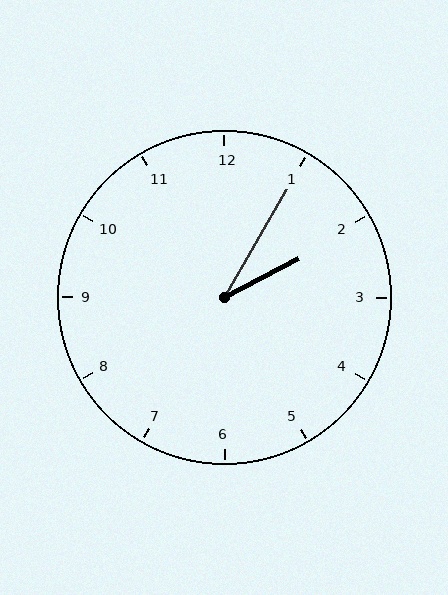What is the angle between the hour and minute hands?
Approximately 32 degrees.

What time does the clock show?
2:05.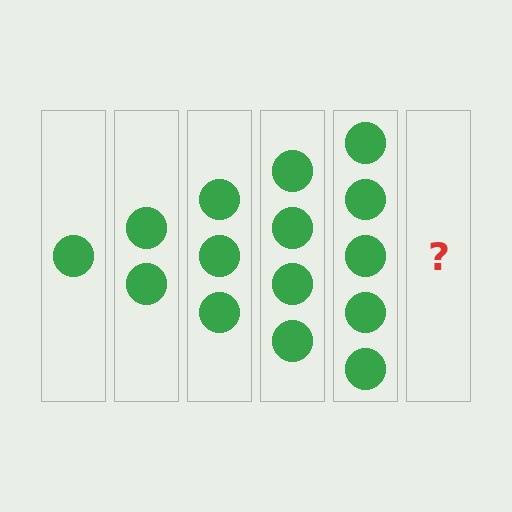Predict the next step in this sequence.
The next step is 6 circles.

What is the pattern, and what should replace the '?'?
The pattern is that each step adds one more circle. The '?' should be 6 circles.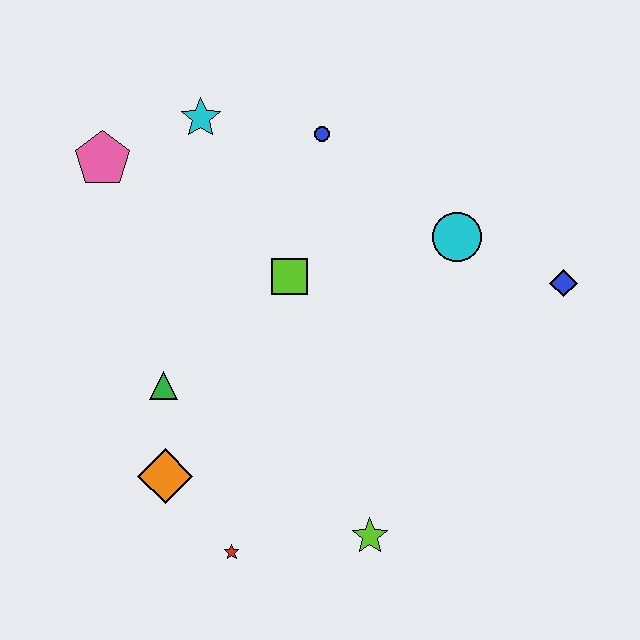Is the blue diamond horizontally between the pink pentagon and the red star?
No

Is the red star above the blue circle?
No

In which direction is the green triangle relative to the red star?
The green triangle is above the red star.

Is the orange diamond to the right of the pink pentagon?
Yes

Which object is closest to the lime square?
The blue circle is closest to the lime square.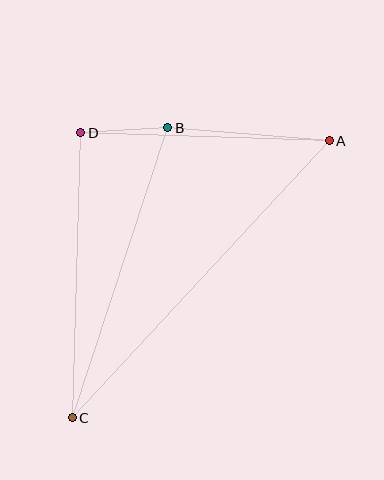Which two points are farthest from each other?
Points A and C are farthest from each other.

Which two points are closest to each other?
Points B and D are closest to each other.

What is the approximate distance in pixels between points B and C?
The distance between B and C is approximately 306 pixels.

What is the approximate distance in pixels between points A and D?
The distance between A and D is approximately 249 pixels.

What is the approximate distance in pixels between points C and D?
The distance between C and D is approximately 285 pixels.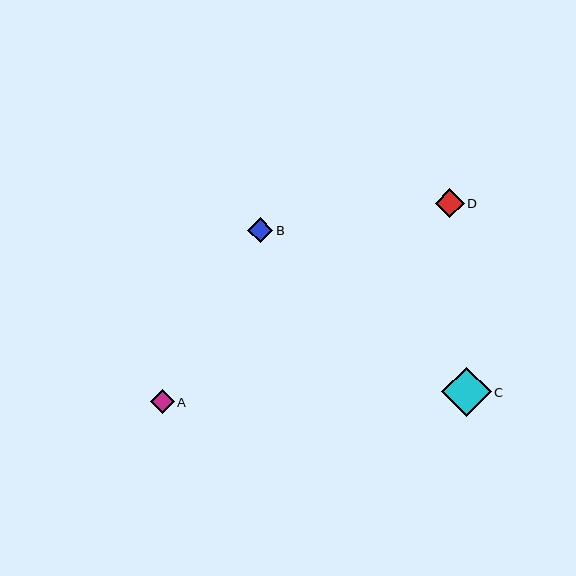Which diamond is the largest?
Diamond C is the largest with a size of approximately 49 pixels.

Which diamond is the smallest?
Diamond A is the smallest with a size of approximately 24 pixels.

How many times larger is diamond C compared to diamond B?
Diamond C is approximately 2.0 times the size of diamond B.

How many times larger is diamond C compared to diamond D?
Diamond C is approximately 1.7 times the size of diamond D.